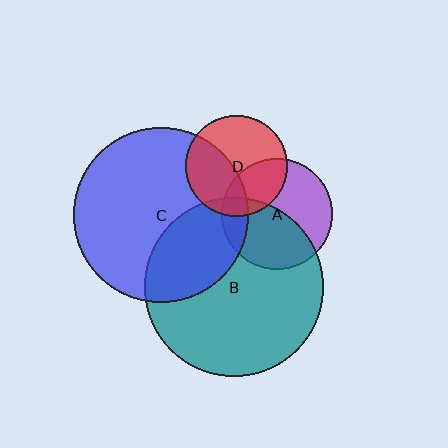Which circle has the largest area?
Circle B (teal).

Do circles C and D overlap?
Yes.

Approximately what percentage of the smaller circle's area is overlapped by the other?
Approximately 40%.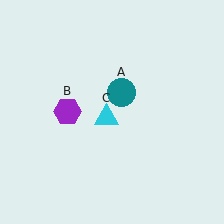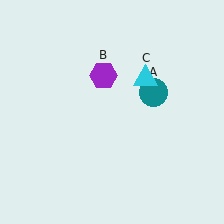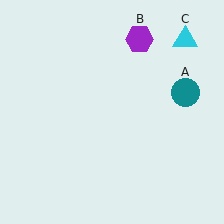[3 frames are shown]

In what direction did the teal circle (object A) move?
The teal circle (object A) moved right.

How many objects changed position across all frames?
3 objects changed position: teal circle (object A), purple hexagon (object B), cyan triangle (object C).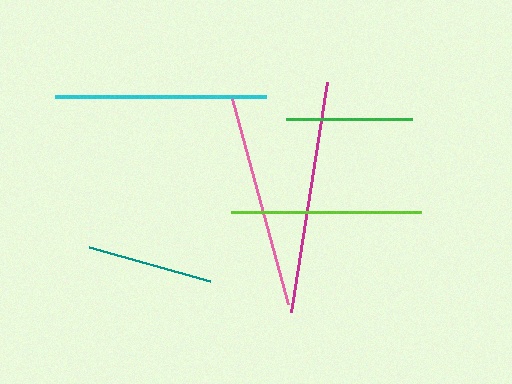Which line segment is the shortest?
The teal line is the shortest at approximately 125 pixels.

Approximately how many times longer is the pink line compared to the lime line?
The pink line is approximately 1.1 times the length of the lime line.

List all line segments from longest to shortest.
From longest to shortest: magenta, pink, cyan, lime, green, teal.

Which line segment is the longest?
The magenta line is the longest at approximately 232 pixels.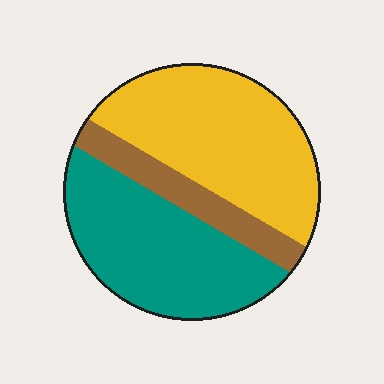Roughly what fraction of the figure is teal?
Teal takes up about two fifths (2/5) of the figure.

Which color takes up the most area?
Yellow, at roughly 45%.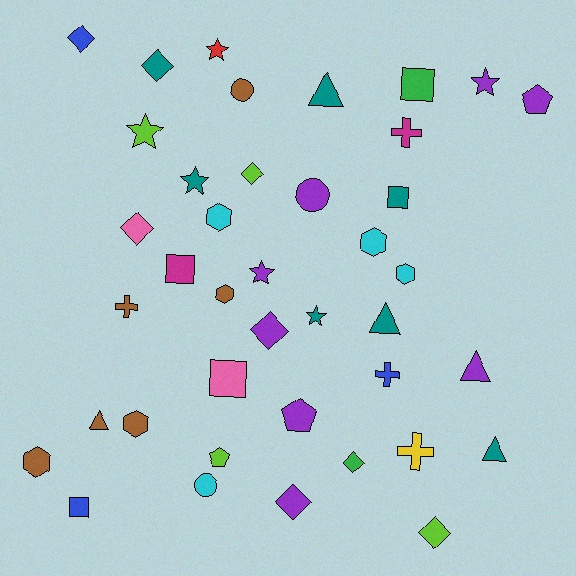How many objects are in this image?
There are 40 objects.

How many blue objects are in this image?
There are 3 blue objects.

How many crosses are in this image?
There are 4 crosses.